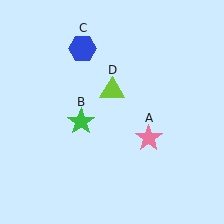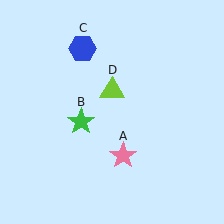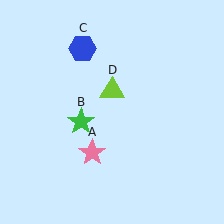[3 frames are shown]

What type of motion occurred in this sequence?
The pink star (object A) rotated clockwise around the center of the scene.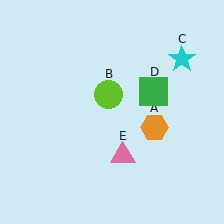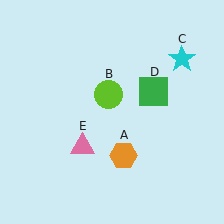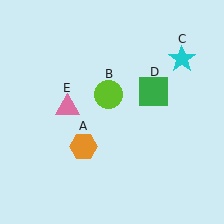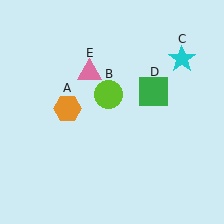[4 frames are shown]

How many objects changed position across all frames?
2 objects changed position: orange hexagon (object A), pink triangle (object E).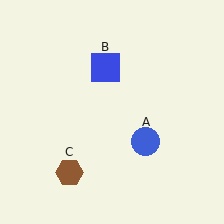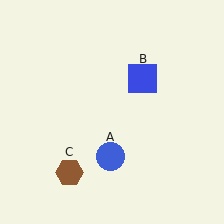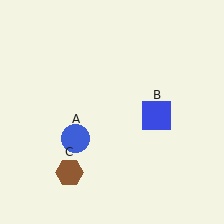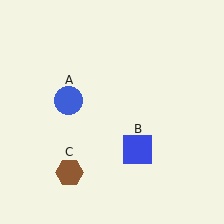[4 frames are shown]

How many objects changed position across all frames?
2 objects changed position: blue circle (object A), blue square (object B).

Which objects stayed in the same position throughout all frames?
Brown hexagon (object C) remained stationary.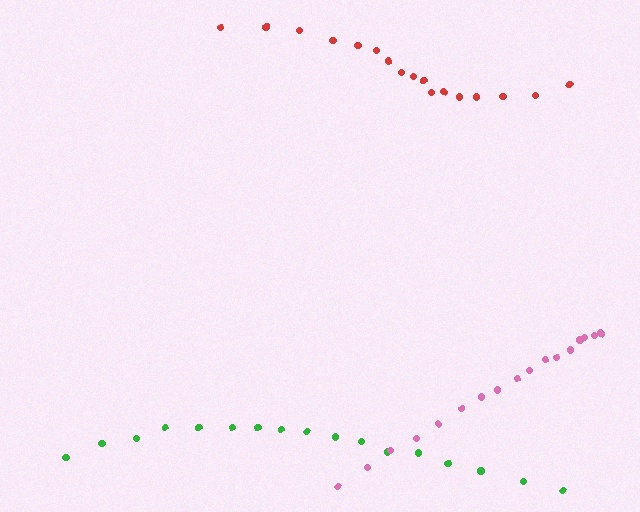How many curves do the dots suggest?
There are 3 distinct paths.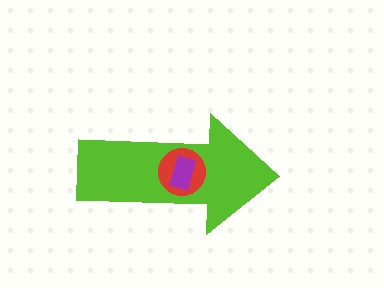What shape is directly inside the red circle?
The purple rectangle.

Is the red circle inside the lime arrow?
Yes.